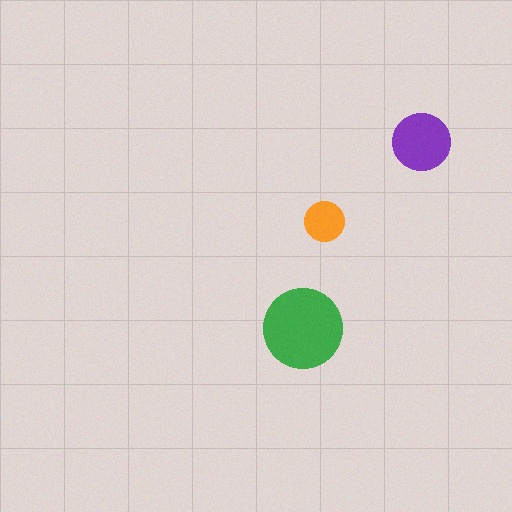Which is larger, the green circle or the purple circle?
The green one.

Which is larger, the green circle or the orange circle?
The green one.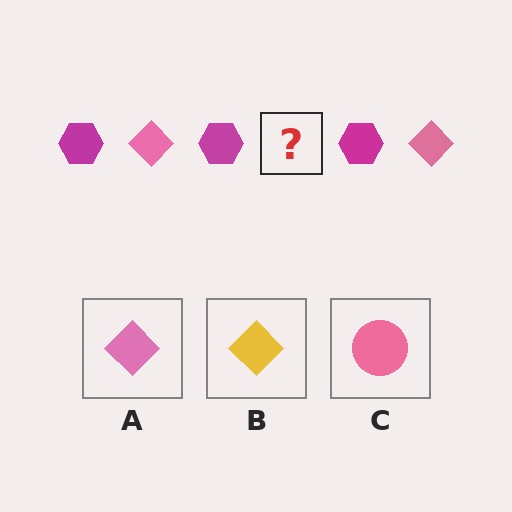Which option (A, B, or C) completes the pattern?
A.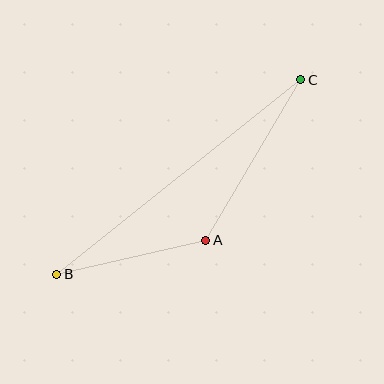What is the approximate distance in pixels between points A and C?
The distance between A and C is approximately 186 pixels.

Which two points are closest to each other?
Points A and B are closest to each other.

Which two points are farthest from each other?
Points B and C are farthest from each other.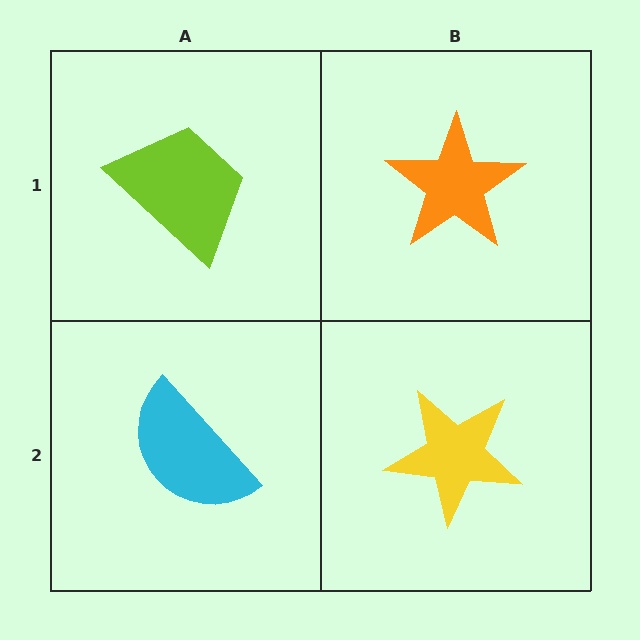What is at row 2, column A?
A cyan semicircle.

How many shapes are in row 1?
2 shapes.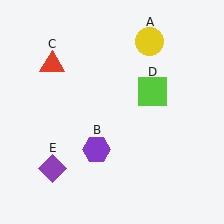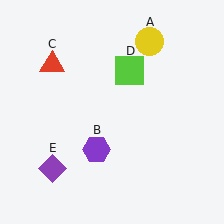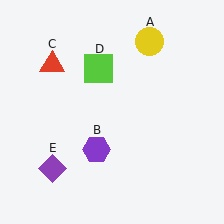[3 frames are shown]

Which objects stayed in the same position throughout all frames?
Yellow circle (object A) and purple hexagon (object B) and red triangle (object C) and purple diamond (object E) remained stationary.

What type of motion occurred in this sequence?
The lime square (object D) rotated counterclockwise around the center of the scene.